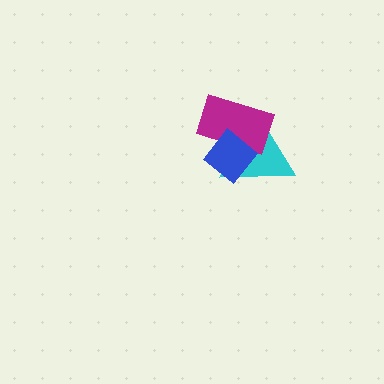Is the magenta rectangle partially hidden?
Yes, it is partially covered by another shape.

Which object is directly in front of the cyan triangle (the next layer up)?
The magenta rectangle is directly in front of the cyan triangle.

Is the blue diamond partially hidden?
No, no other shape covers it.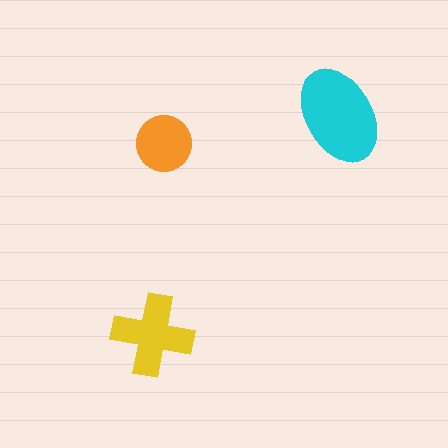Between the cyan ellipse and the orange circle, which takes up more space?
The cyan ellipse.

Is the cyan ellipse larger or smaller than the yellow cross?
Larger.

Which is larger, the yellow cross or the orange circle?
The yellow cross.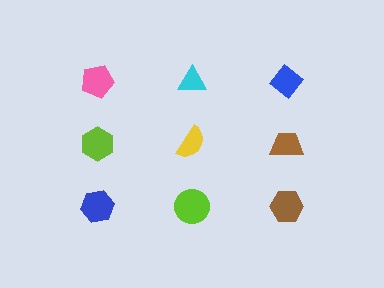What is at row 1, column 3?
A blue diamond.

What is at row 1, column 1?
A pink pentagon.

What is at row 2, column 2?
A yellow semicircle.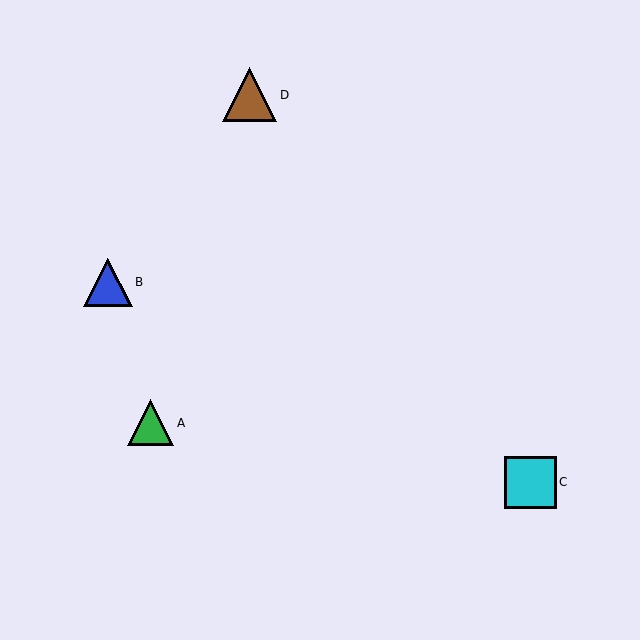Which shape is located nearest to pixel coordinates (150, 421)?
The green triangle (labeled A) at (150, 423) is nearest to that location.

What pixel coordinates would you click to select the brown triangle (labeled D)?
Click at (250, 95) to select the brown triangle D.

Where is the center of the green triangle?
The center of the green triangle is at (150, 423).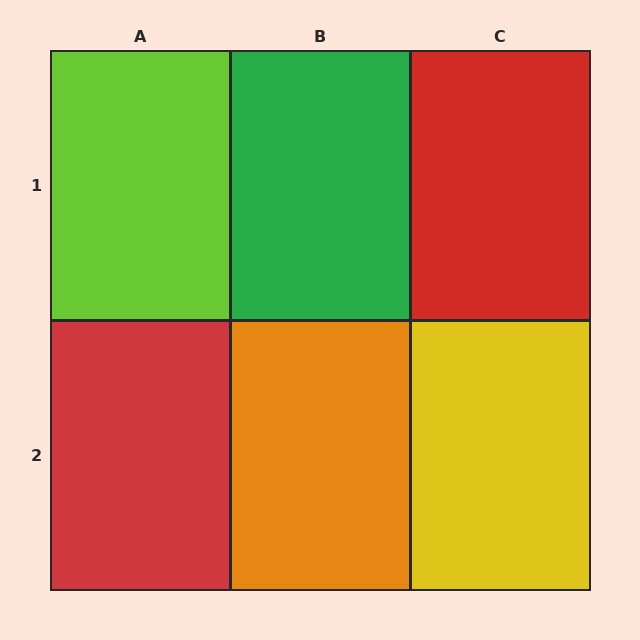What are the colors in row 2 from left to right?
Red, orange, yellow.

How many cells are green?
1 cell is green.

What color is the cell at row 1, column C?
Red.